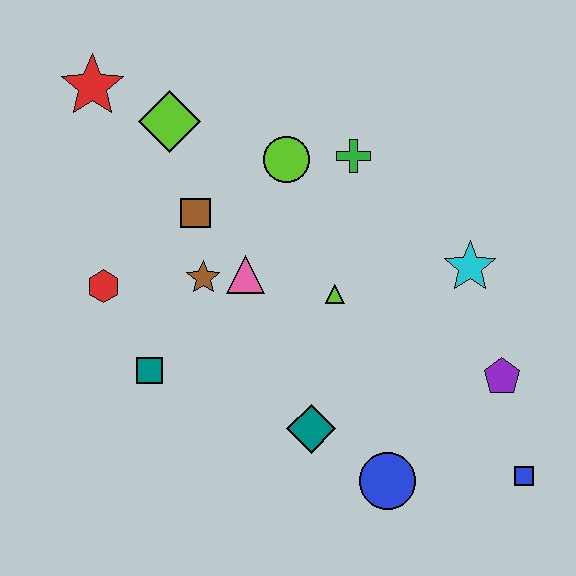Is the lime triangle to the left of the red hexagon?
No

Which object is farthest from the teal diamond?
The red star is farthest from the teal diamond.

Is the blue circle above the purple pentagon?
No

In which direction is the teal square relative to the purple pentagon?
The teal square is to the left of the purple pentagon.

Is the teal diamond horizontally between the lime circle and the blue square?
Yes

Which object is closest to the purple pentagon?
The blue square is closest to the purple pentagon.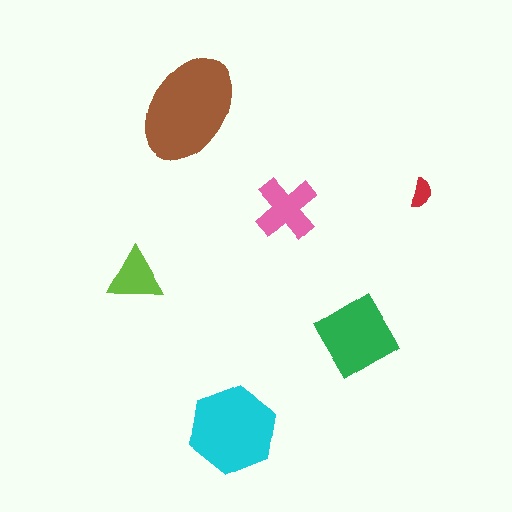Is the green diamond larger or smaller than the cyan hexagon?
Smaller.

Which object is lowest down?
The cyan hexagon is bottommost.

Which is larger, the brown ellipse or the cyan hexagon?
The brown ellipse.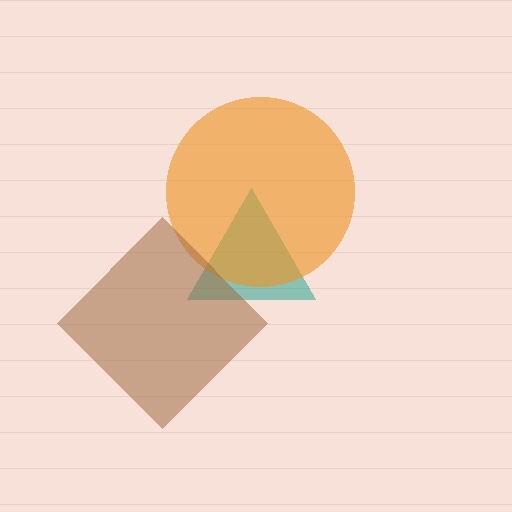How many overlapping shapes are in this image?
There are 3 overlapping shapes in the image.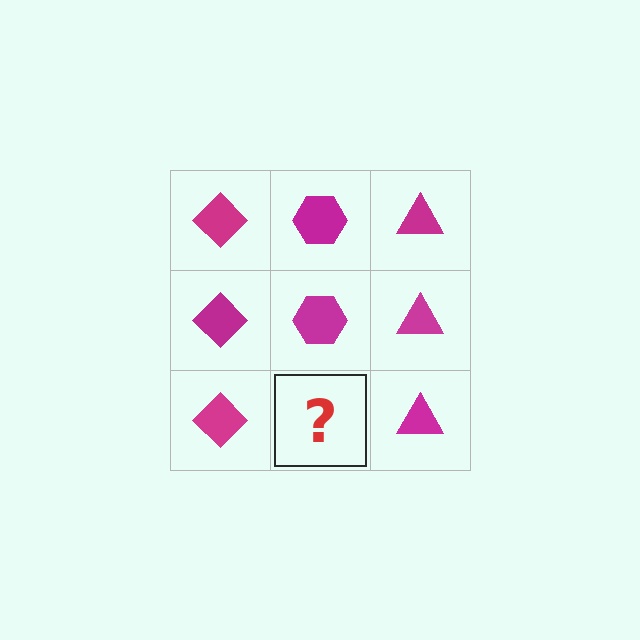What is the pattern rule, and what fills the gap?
The rule is that each column has a consistent shape. The gap should be filled with a magenta hexagon.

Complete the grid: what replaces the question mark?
The question mark should be replaced with a magenta hexagon.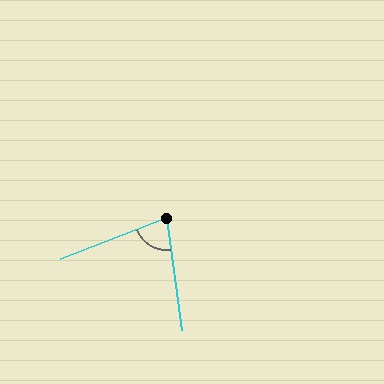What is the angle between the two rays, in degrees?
Approximately 77 degrees.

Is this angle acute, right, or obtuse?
It is acute.